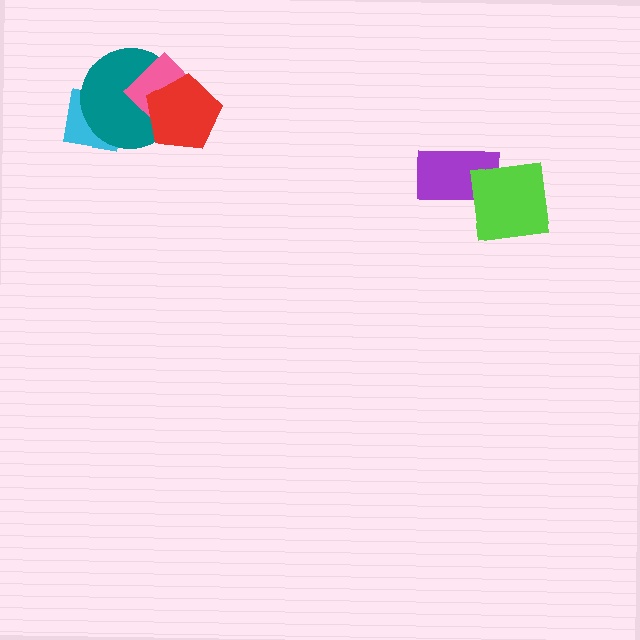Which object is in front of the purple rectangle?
The lime square is in front of the purple rectangle.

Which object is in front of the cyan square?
The teal circle is in front of the cyan square.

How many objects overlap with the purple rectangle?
1 object overlaps with the purple rectangle.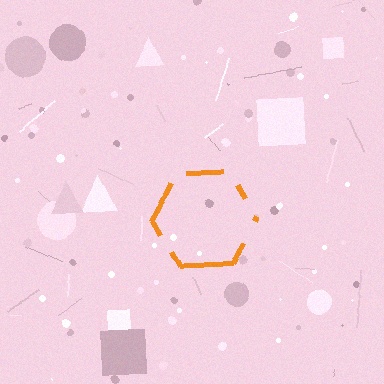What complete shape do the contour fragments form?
The contour fragments form a hexagon.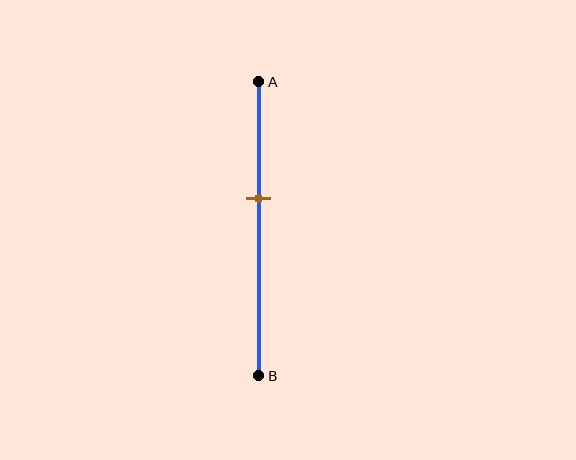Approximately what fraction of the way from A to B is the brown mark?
The brown mark is approximately 40% of the way from A to B.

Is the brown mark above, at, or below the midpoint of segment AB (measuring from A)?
The brown mark is above the midpoint of segment AB.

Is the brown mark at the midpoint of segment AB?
No, the mark is at about 40% from A, not at the 50% midpoint.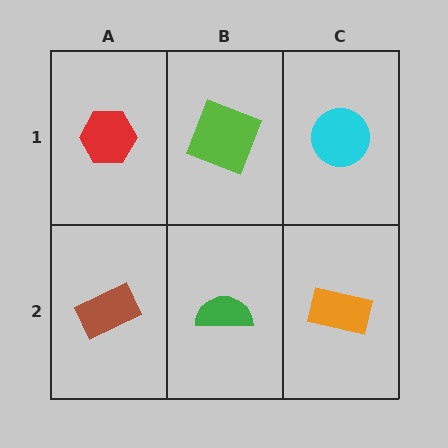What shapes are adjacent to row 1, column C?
An orange rectangle (row 2, column C), a lime square (row 1, column B).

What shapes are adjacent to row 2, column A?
A red hexagon (row 1, column A), a green semicircle (row 2, column B).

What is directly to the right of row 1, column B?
A cyan circle.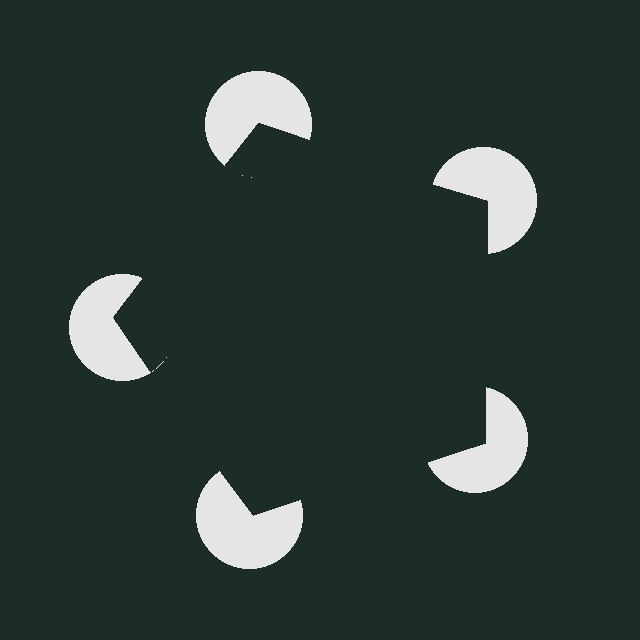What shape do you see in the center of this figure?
An illusory pentagon — its edges are inferred from the aligned wedge cuts in the pac-man discs, not physically drawn.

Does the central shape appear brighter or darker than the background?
It typically appears slightly darker than the background, even though no actual brightness change is drawn.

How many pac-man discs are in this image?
There are 5 — one at each vertex of the illusory pentagon.